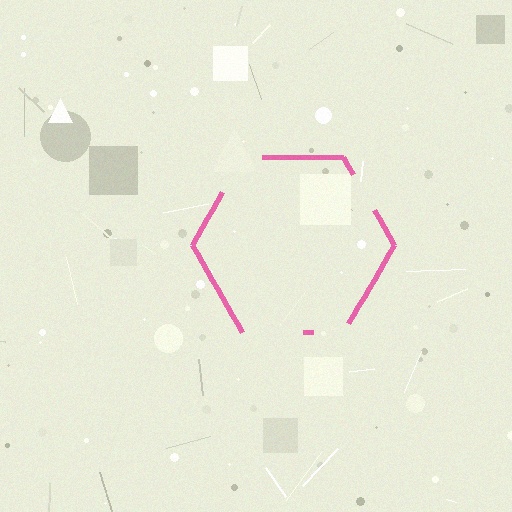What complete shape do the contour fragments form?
The contour fragments form a hexagon.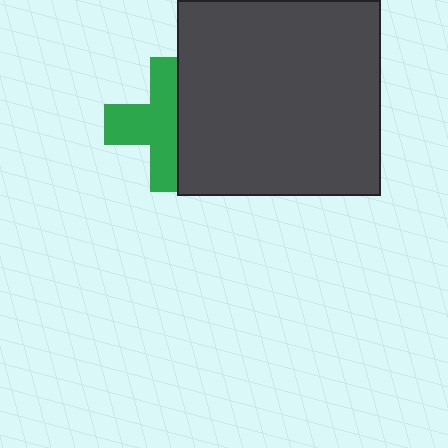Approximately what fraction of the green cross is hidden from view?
Roughly 40% of the green cross is hidden behind the dark gray rectangle.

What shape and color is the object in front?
The object in front is a dark gray rectangle.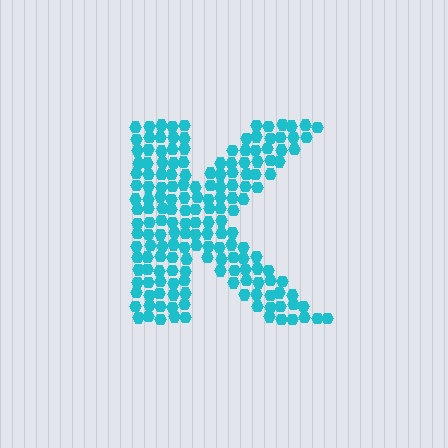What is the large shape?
The large shape is the letter K.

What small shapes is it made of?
It is made of small hexagons.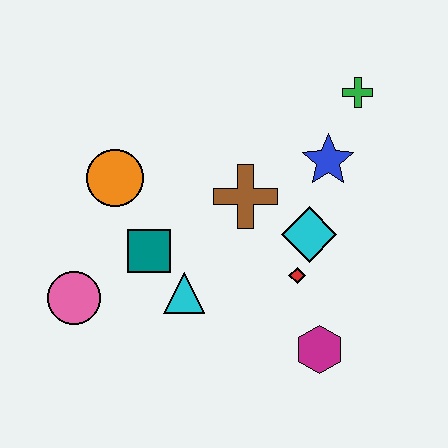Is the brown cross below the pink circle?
No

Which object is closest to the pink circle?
The teal square is closest to the pink circle.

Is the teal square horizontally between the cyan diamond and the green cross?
No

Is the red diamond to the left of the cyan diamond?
Yes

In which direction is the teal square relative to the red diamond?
The teal square is to the left of the red diamond.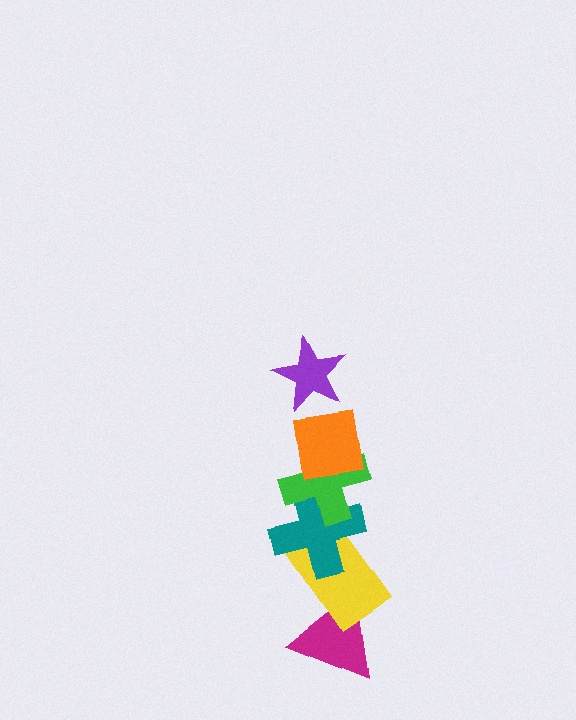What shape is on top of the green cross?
The orange square is on top of the green cross.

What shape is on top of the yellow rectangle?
The teal cross is on top of the yellow rectangle.